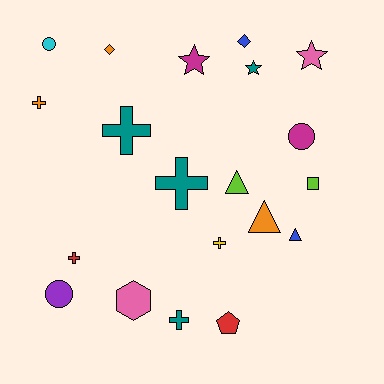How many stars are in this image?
There are 3 stars.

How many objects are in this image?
There are 20 objects.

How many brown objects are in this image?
There are no brown objects.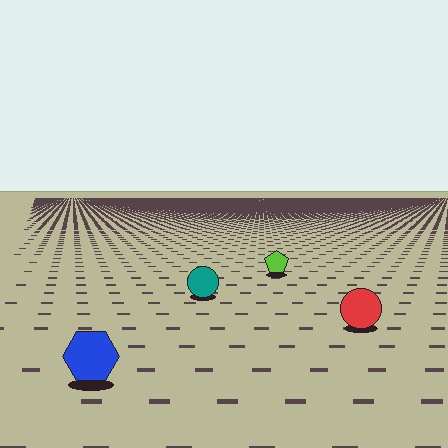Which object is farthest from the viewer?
The lime pentagon is farthest from the viewer. It appears smaller and the ground texture around it is denser.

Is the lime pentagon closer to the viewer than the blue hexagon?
No. The blue hexagon is closer — you can tell from the texture gradient: the ground texture is coarser near it.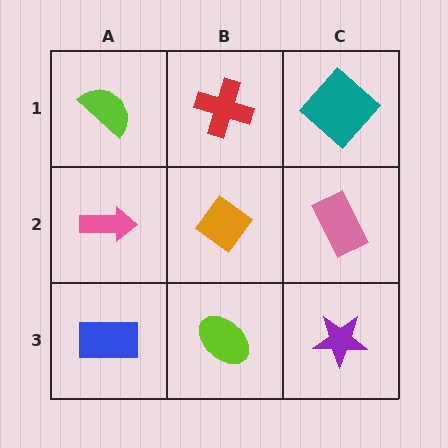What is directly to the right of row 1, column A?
A red cross.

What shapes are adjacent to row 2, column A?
A lime semicircle (row 1, column A), a blue rectangle (row 3, column A), an orange diamond (row 2, column B).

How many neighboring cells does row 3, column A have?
2.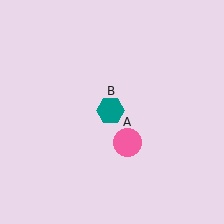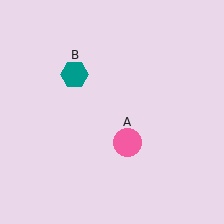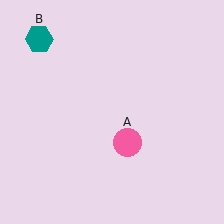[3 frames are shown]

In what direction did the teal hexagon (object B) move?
The teal hexagon (object B) moved up and to the left.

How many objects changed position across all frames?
1 object changed position: teal hexagon (object B).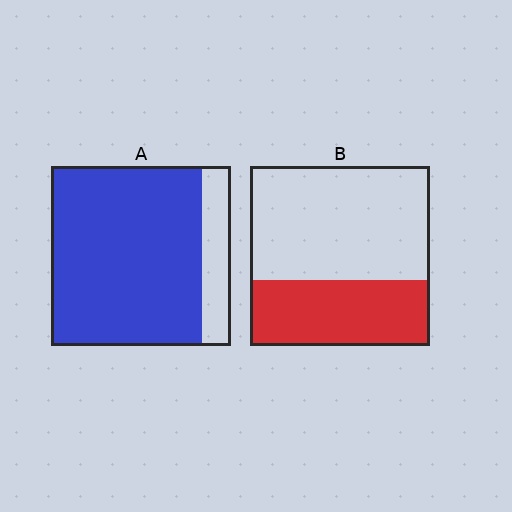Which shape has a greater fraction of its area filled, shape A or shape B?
Shape A.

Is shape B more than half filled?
No.